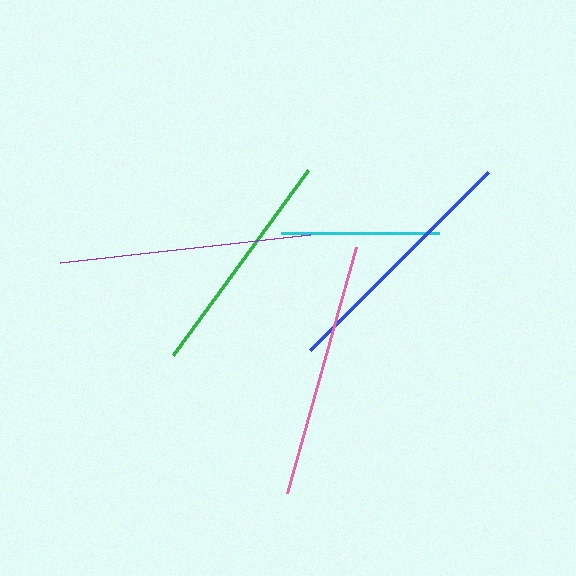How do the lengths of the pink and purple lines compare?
The pink and purple lines are approximately the same length.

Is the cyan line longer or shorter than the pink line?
The pink line is longer than the cyan line.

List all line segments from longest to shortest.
From longest to shortest: pink, blue, purple, green, cyan.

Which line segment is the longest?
The pink line is the longest at approximately 256 pixels.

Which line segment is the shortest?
The cyan line is the shortest at approximately 158 pixels.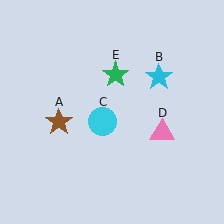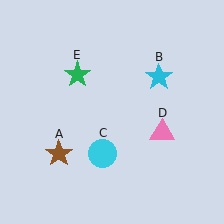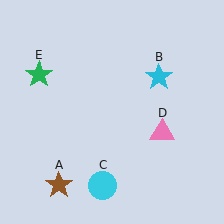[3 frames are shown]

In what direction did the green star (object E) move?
The green star (object E) moved left.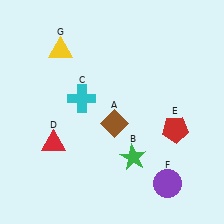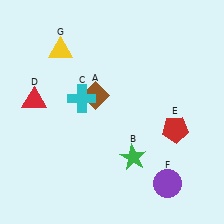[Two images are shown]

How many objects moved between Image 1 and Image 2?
2 objects moved between the two images.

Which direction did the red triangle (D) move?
The red triangle (D) moved up.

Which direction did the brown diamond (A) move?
The brown diamond (A) moved up.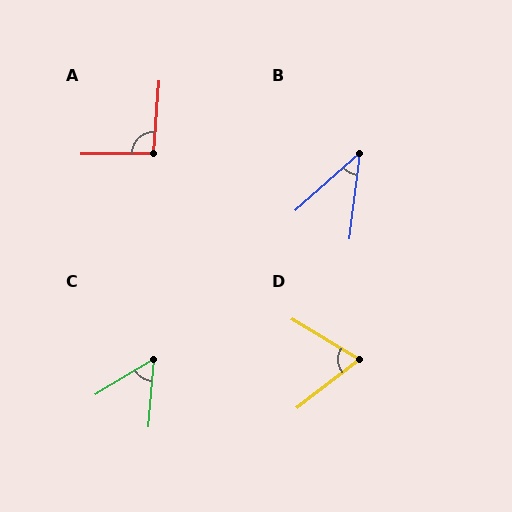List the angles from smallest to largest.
B (41°), C (54°), D (69°), A (95°).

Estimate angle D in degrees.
Approximately 69 degrees.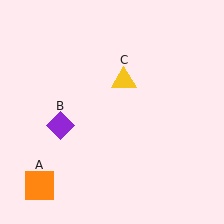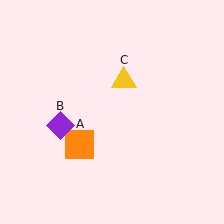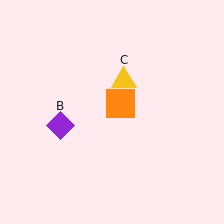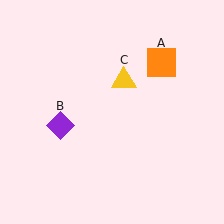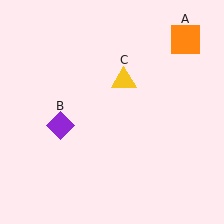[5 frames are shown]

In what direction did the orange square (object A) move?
The orange square (object A) moved up and to the right.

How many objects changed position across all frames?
1 object changed position: orange square (object A).